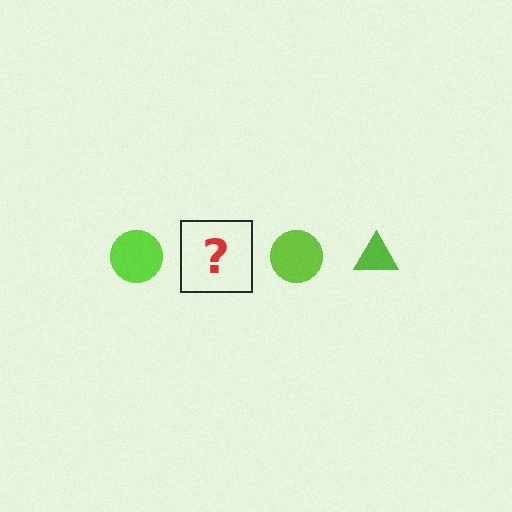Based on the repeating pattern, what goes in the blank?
The blank should be a lime triangle.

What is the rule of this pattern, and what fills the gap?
The rule is that the pattern cycles through circle, triangle shapes in lime. The gap should be filled with a lime triangle.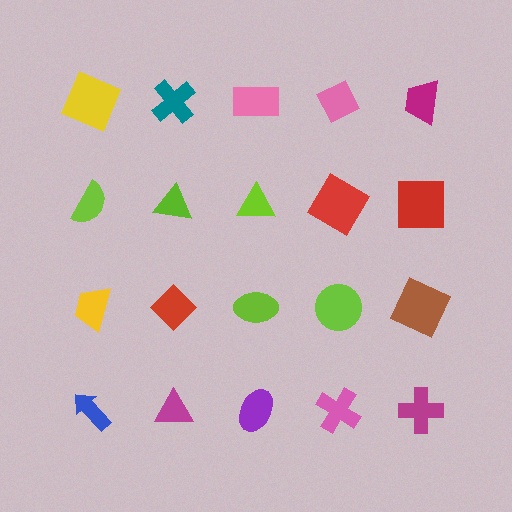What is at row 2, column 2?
A lime triangle.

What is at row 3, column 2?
A red diamond.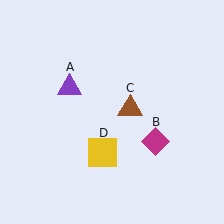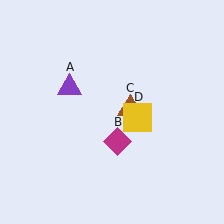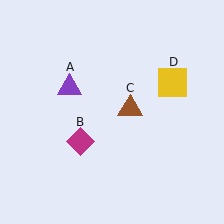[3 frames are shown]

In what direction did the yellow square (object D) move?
The yellow square (object D) moved up and to the right.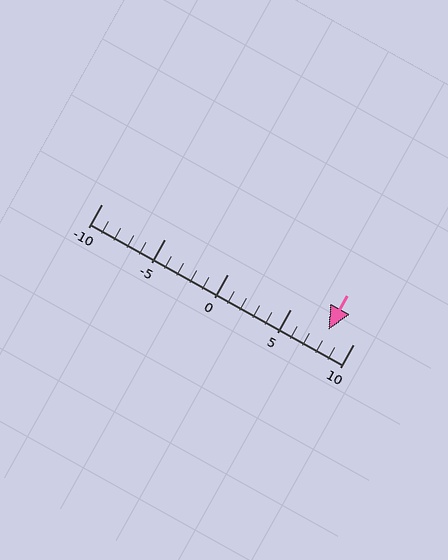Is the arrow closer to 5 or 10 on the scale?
The arrow is closer to 10.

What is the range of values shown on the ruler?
The ruler shows values from -10 to 10.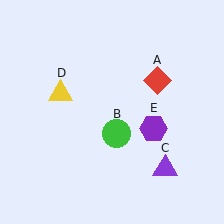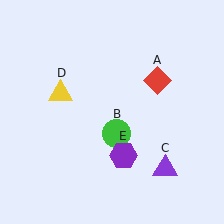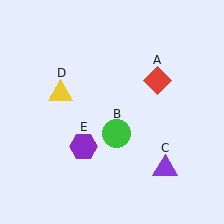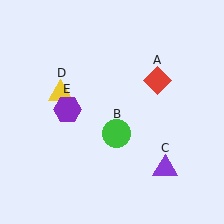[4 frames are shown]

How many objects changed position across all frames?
1 object changed position: purple hexagon (object E).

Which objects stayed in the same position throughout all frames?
Red diamond (object A) and green circle (object B) and purple triangle (object C) and yellow triangle (object D) remained stationary.